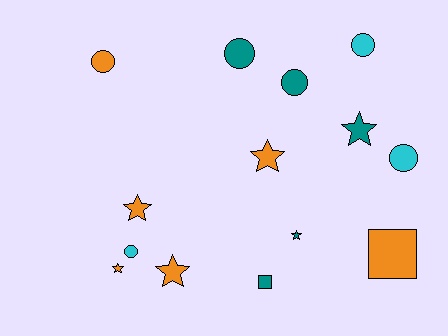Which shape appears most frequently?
Circle, with 6 objects.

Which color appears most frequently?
Orange, with 6 objects.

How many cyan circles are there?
There are 3 cyan circles.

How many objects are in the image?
There are 14 objects.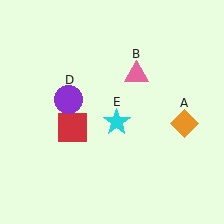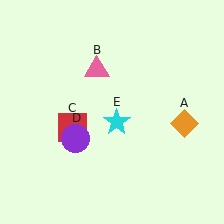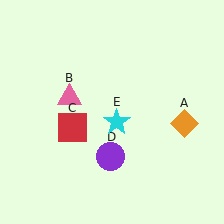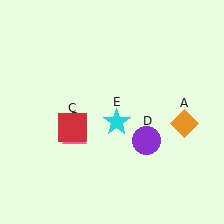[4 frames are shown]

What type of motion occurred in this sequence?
The pink triangle (object B), purple circle (object D) rotated counterclockwise around the center of the scene.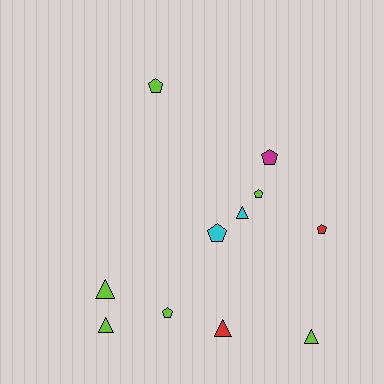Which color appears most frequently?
Lime, with 6 objects.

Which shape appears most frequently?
Pentagon, with 6 objects.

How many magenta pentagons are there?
There is 1 magenta pentagon.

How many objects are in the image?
There are 11 objects.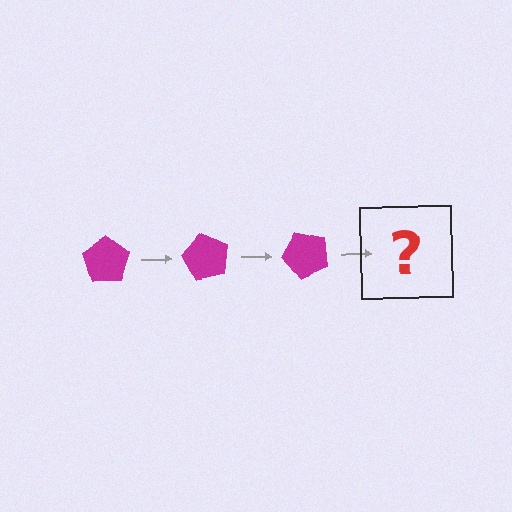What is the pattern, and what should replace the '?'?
The pattern is that the pentagon rotates 60 degrees each step. The '?' should be a magenta pentagon rotated 180 degrees.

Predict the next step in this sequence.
The next step is a magenta pentagon rotated 180 degrees.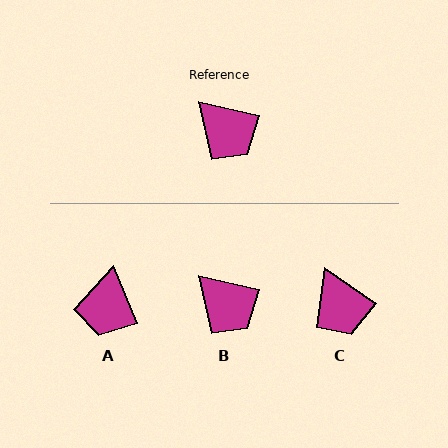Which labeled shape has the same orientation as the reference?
B.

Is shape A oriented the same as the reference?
No, it is off by about 55 degrees.